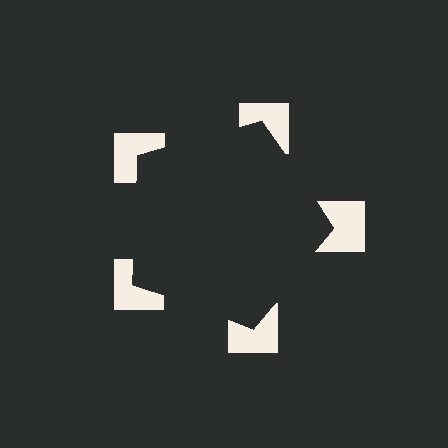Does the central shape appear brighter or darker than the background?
It typically appears slightly darker than the background, even though no actual brightness change is drawn.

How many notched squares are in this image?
There are 5 — one at each vertex of the illusory pentagon.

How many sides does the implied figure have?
5 sides.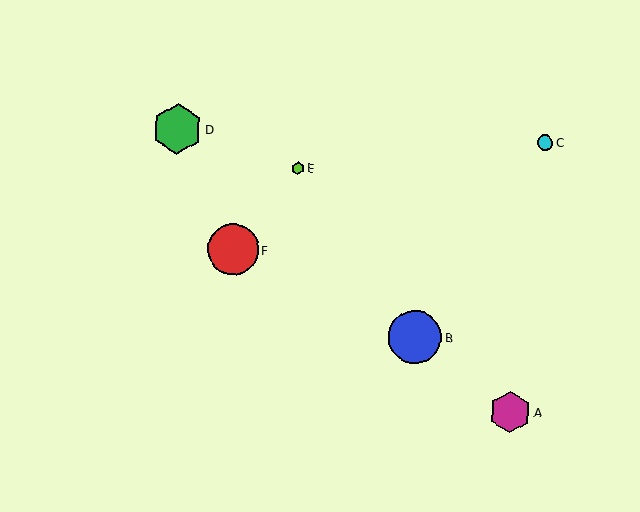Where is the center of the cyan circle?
The center of the cyan circle is at (545, 143).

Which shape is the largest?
The blue circle (labeled B) is the largest.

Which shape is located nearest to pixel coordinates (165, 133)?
The green hexagon (labeled D) at (177, 129) is nearest to that location.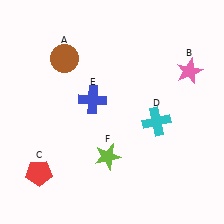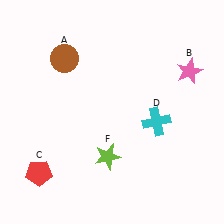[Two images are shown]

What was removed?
The blue cross (E) was removed in Image 2.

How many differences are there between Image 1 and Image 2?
There is 1 difference between the two images.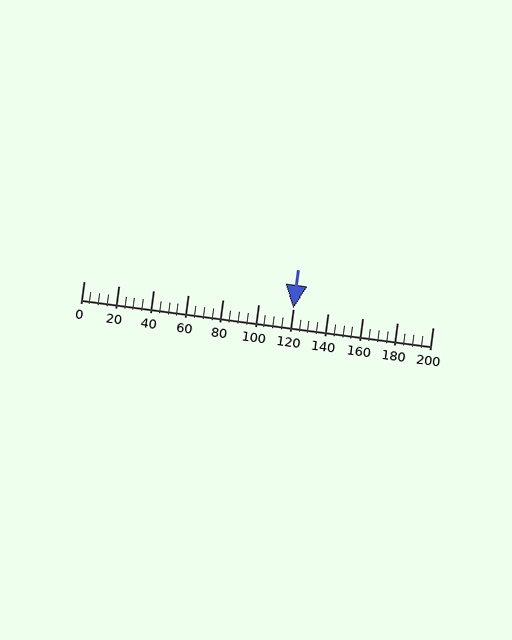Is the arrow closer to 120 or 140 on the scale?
The arrow is closer to 120.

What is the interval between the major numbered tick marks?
The major tick marks are spaced 20 units apart.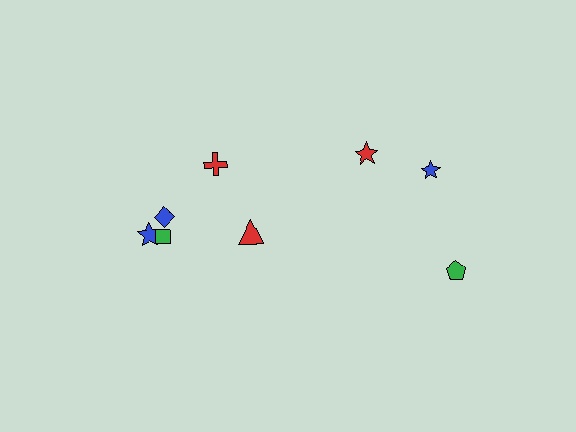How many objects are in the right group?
There are 3 objects.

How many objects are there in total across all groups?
There are 8 objects.